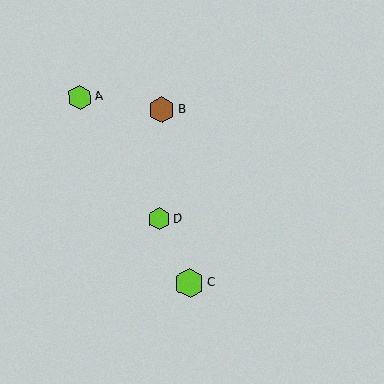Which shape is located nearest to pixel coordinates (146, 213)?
The lime hexagon (labeled D) at (159, 219) is nearest to that location.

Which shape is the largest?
The lime hexagon (labeled C) is the largest.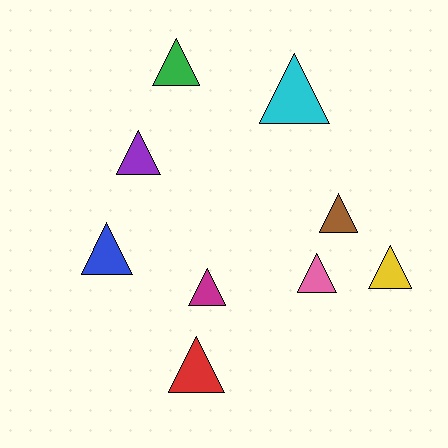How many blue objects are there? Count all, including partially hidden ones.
There is 1 blue object.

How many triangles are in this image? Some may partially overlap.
There are 9 triangles.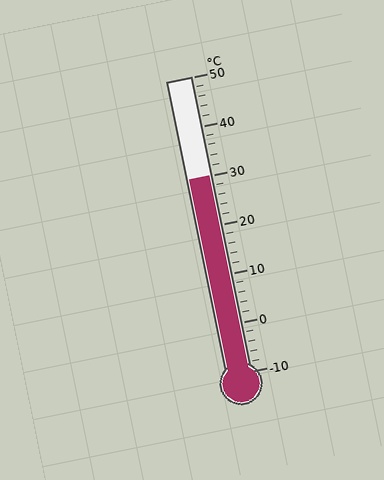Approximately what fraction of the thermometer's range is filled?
The thermometer is filled to approximately 65% of its range.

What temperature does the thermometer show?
The thermometer shows approximately 30°C.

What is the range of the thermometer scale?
The thermometer scale ranges from -10°C to 50°C.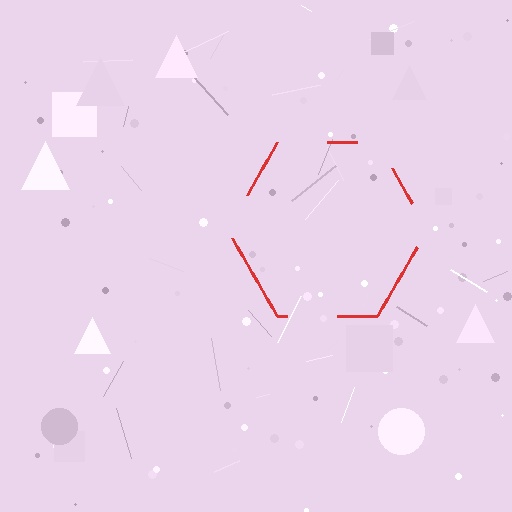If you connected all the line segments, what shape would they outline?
They would outline a hexagon.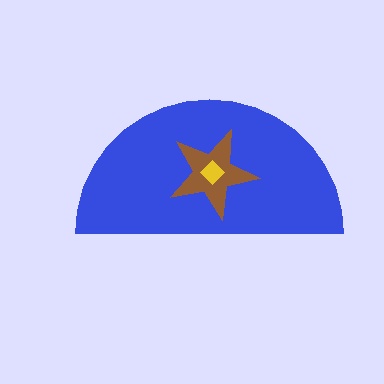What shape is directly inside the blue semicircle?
The brown star.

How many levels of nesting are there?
3.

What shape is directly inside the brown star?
The yellow diamond.